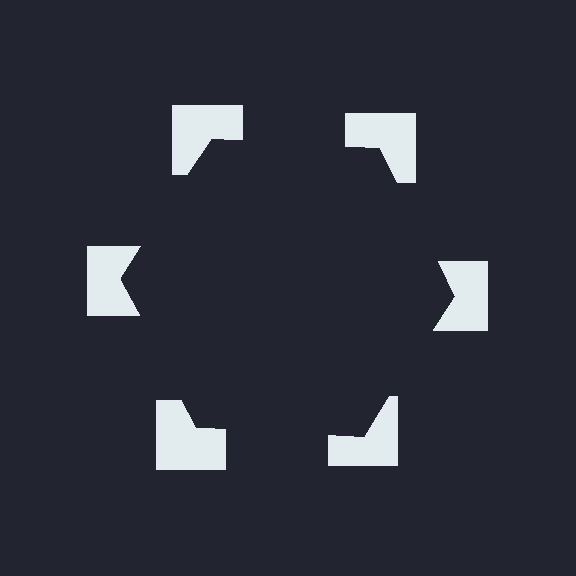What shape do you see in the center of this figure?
An illusory hexagon — its edges are inferred from the aligned wedge cuts in the notched squares, not physically drawn.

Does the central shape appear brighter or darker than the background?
It typically appears slightly darker than the background, even though no actual brightness change is drawn.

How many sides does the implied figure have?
6 sides.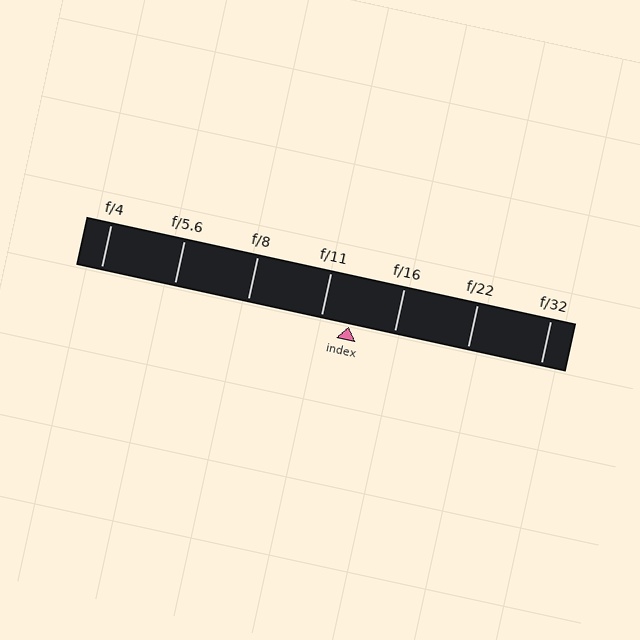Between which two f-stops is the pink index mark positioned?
The index mark is between f/11 and f/16.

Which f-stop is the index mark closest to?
The index mark is closest to f/11.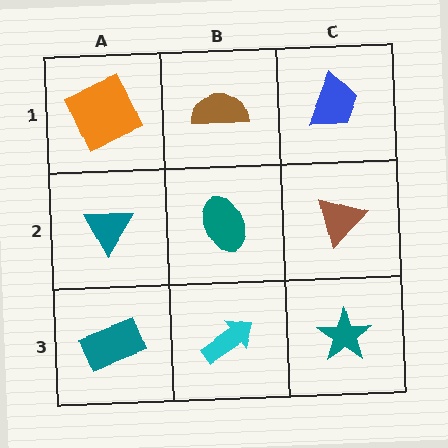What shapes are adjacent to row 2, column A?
An orange square (row 1, column A), a teal rectangle (row 3, column A), a teal ellipse (row 2, column B).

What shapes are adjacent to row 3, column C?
A brown triangle (row 2, column C), a cyan arrow (row 3, column B).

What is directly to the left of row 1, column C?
A brown semicircle.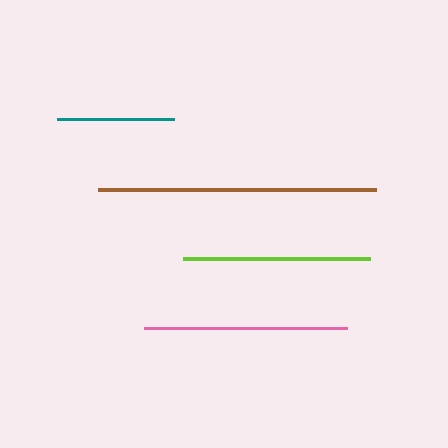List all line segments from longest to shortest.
From longest to shortest: brown, pink, lime, teal.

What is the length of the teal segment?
The teal segment is approximately 116 pixels long.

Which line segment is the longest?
The brown line is the longest at approximately 278 pixels.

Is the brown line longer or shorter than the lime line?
The brown line is longer than the lime line.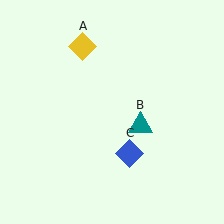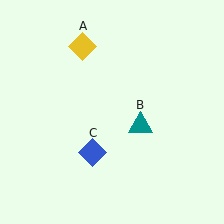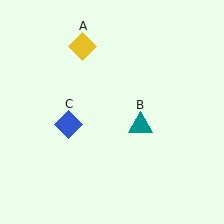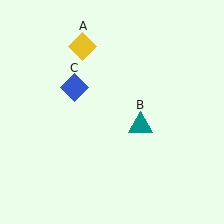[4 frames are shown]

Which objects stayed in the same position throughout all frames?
Yellow diamond (object A) and teal triangle (object B) remained stationary.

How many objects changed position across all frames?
1 object changed position: blue diamond (object C).